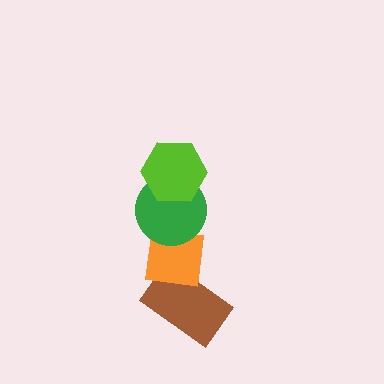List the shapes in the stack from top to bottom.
From top to bottom: the lime hexagon, the green circle, the orange square, the brown rectangle.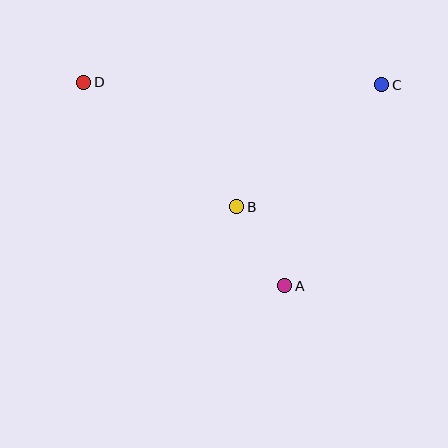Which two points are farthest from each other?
Points C and D are farthest from each other.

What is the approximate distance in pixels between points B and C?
The distance between B and C is approximately 189 pixels.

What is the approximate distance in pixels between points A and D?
The distance between A and D is approximately 286 pixels.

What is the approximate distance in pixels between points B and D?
The distance between B and D is approximately 197 pixels.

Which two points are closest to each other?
Points A and B are closest to each other.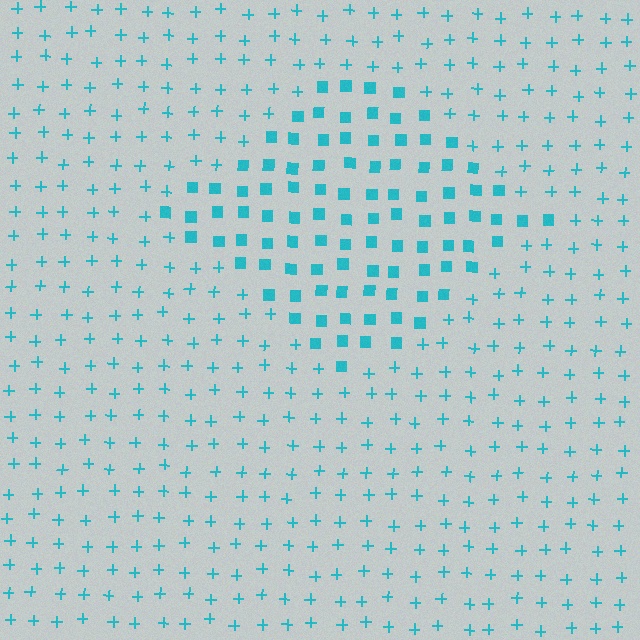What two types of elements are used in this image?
The image uses squares inside the diamond region and plus signs outside it.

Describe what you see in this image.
The image is filled with small cyan elements arranged in a uniform grid. A diamond-shaped region contains squares, while the surrounding area contains plus signs. The boundary is defined purely by the change in element shape.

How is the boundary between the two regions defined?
The boundary is defined by a change in element shape: squares inside vs. plus signs outside. All elements share the same color and spacing.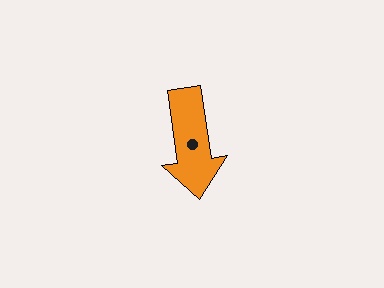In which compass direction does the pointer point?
South.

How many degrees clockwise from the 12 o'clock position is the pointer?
Approximately 172 degrees.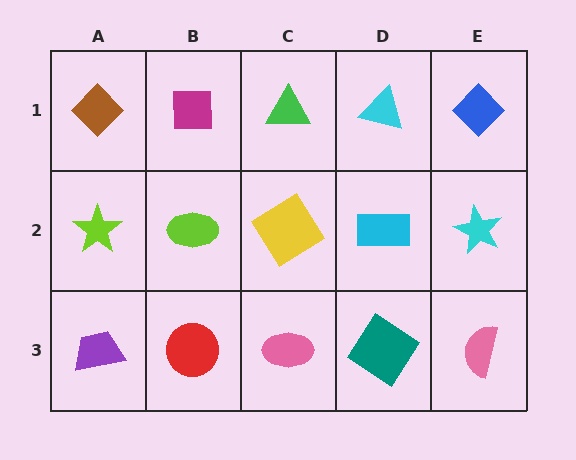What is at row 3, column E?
A pink semicircle.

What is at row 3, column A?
A purple trapezoid.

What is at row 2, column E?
A cyan star.